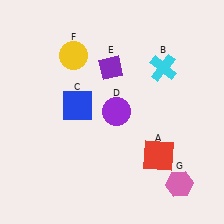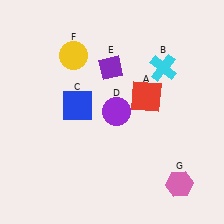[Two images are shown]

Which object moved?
The red square (A) moved up.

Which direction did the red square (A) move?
The red square (A) moved up.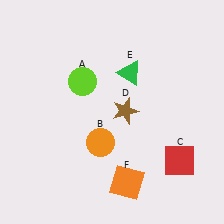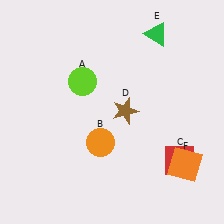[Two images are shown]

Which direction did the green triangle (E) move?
The green triangle (E) moved up.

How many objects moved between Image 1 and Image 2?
2 objects moved between the two images.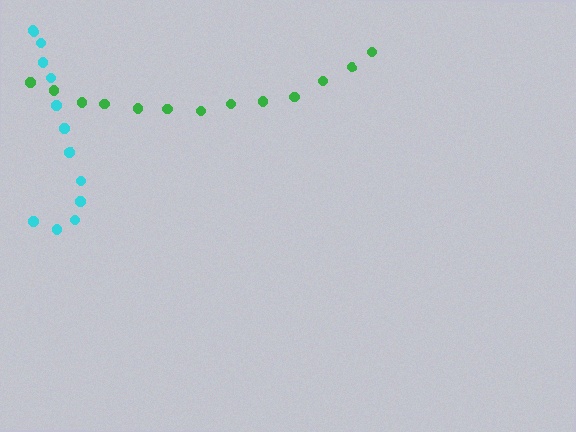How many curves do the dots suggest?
There are 2 distinct paths.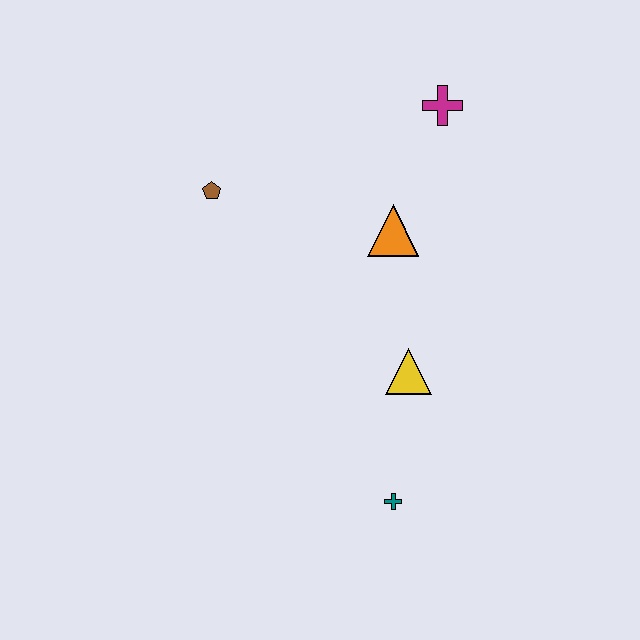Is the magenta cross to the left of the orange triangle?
No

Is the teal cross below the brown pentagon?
Yes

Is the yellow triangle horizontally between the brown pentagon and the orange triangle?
No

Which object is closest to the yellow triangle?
The teal cross is closest to the yellow triangle.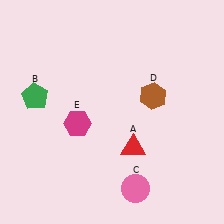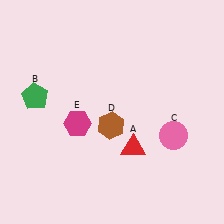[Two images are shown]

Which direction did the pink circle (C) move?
The pink circle (C) moved up.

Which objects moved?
The objects that moved are: the pink circle (C), the brown hexagon (D).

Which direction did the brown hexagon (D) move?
The brown hexagon (D) moved left.